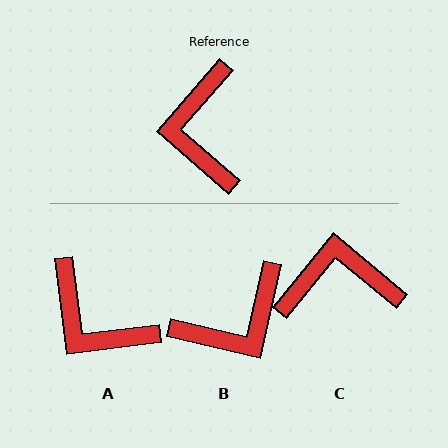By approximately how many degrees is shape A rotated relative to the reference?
Approximately 48 degrees counter-clockwise.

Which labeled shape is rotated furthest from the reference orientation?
B, about 118 degrees away.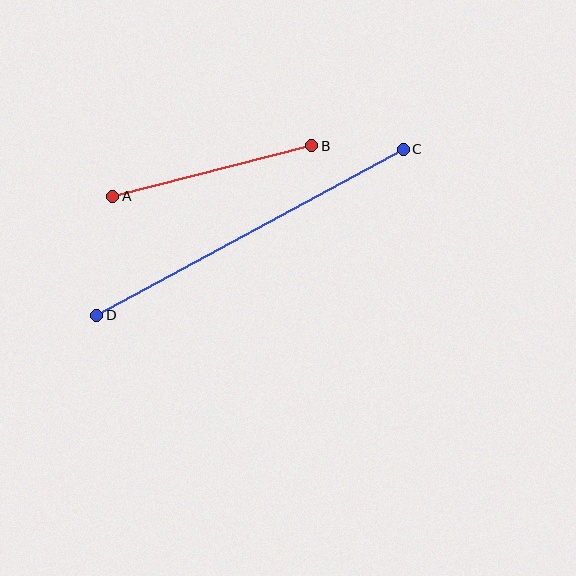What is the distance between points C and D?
The distance is approximately 349 pixels.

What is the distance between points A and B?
The distance is approximately 205 pixels.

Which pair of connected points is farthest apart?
Points C and D are farthest apart.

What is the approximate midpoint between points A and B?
The midpoint is at approximately (212, 171) pixels.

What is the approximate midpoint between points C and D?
The midpoint is at approximately (250, 232) pixels.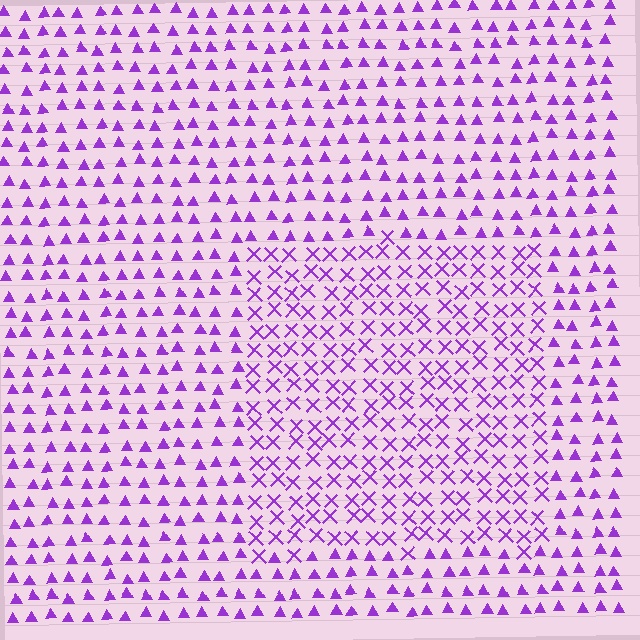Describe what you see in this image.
The image is filled with small purple elements arranged in a uniform grid. A rectangle-shaped region contains X marks, while the surrounding area contains triangles. The boundary is defined purely by the change in element shape.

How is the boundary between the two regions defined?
The boundary is defined by a change in element shape: X marks inside vs. triangles outside. All elements share the same color and spacing.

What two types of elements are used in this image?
The image uses X marks inside the rectangle region and triangles outside it.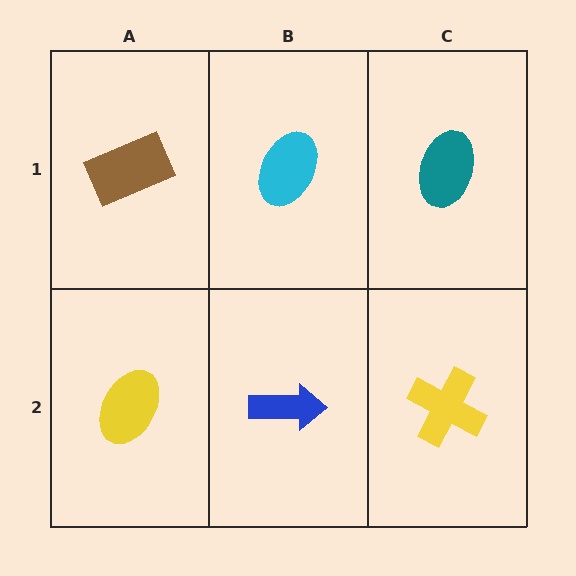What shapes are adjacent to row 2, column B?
A cyan ellipse (row 1, column B), a yellow ellipse (row 2, column A), a yellow cross (row 2, column C).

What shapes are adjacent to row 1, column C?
A yellow cross (row 2, column C), a cyan ellipse (row 1, column B).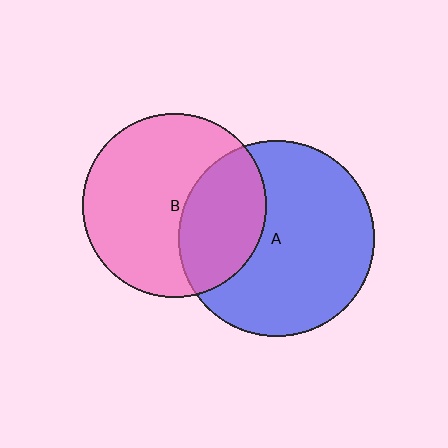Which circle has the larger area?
Circle A (blue).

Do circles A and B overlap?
Yes.